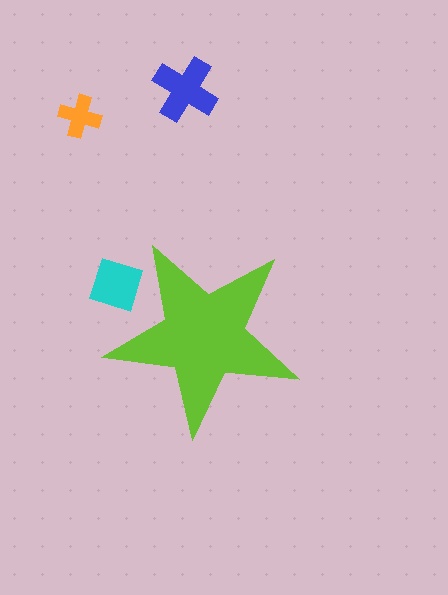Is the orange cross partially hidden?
No, the orange cross is fully visible.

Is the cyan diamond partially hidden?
Yes, the cyan diamond is partially hidden behind the lime star.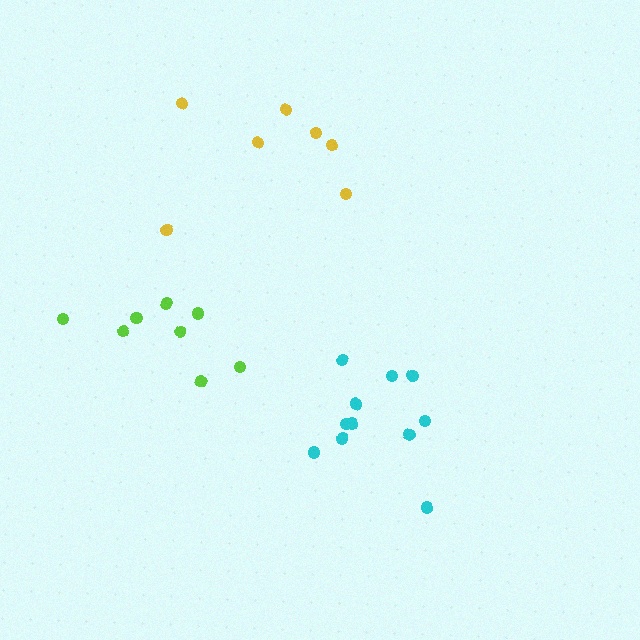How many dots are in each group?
Group 1: 11 dots, Group 2: 7 dots, Group 3: 8 dots (26 total).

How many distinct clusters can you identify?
There are 3 distinct clusters.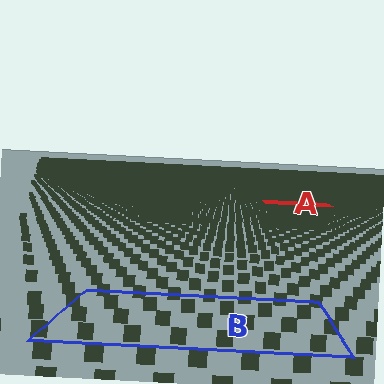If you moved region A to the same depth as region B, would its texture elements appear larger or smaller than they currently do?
They would appear larger. At a closer depth, the same texture elements are projected at a bigger on-screen size.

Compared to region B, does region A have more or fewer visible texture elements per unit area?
Region A has more texture elements per unit area — they are packed more densely because it is farther away.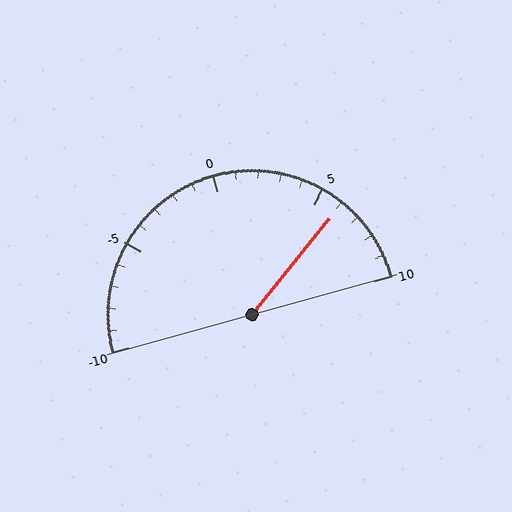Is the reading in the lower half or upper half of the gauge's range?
The reading is in the upper half of the range (-10 to 10).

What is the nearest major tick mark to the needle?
The nearest major tick mark is 5.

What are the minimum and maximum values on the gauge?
The gauge ranges from -10 to 10.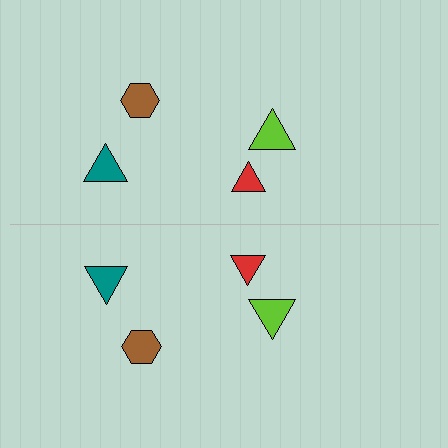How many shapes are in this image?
There are 8 shapes in this image.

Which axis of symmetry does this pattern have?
The pattern has a horizontal axis of symmetry running through the center of the image.